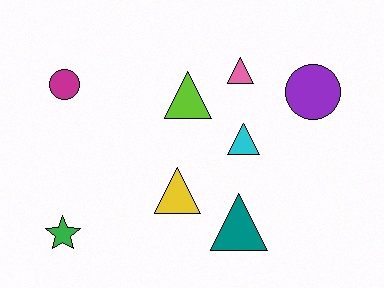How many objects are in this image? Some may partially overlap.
There are 8 objects.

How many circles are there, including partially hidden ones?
There are 2 circles.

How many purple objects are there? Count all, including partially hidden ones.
There is 1 purple object.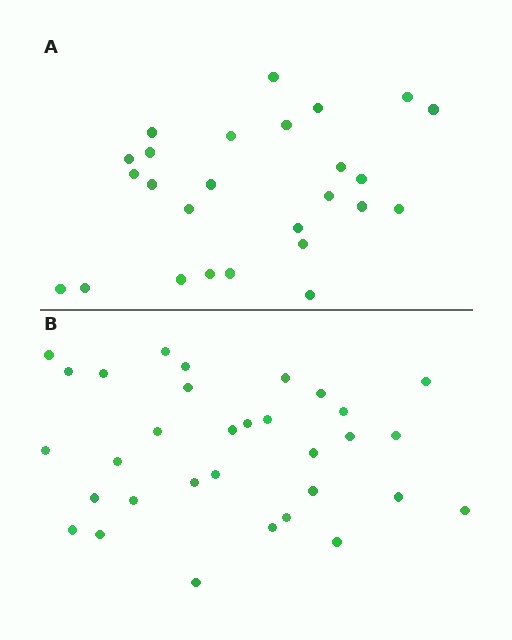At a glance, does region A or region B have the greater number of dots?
Region B (the bottom region) has more dots.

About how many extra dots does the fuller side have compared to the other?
Region B has about 6 more dots than region A.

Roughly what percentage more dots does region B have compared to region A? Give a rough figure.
About 25% more.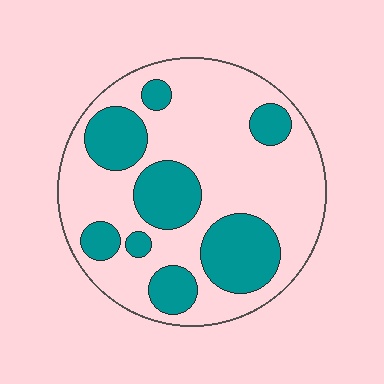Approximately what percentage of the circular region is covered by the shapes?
Approximately 30%.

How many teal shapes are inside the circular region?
8.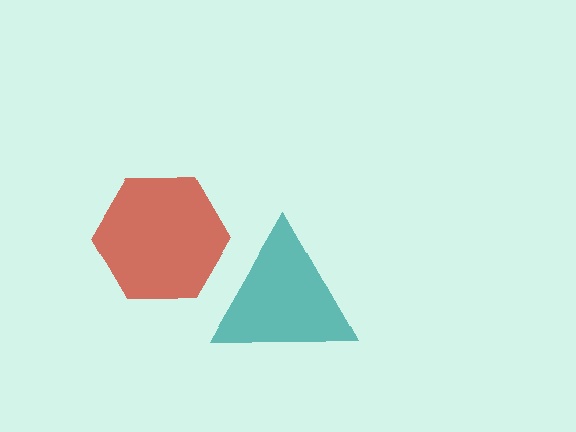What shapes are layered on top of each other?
The layered shapes are: a red hexagon, a teal triangle.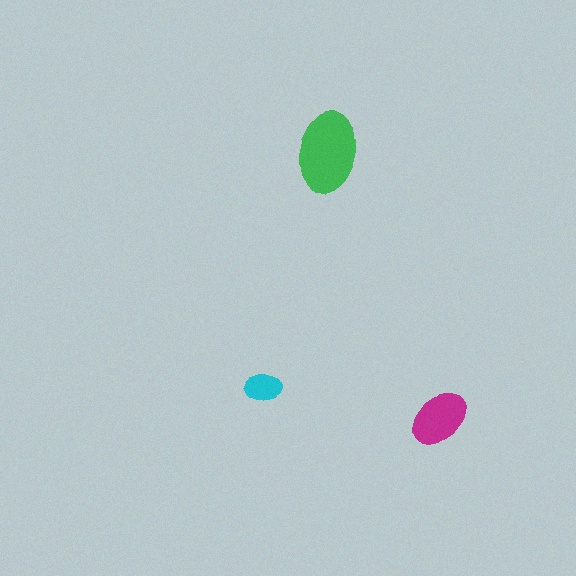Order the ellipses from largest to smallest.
the green one, the magenta one, the cyan one.